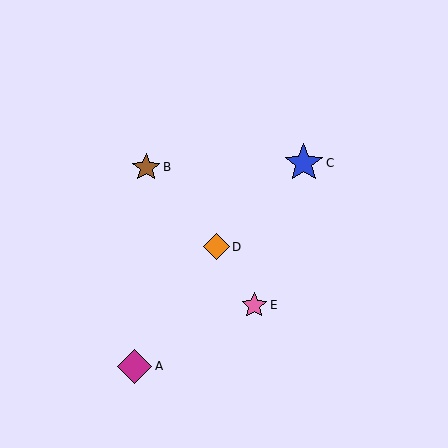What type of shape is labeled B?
Shape B is a brown star.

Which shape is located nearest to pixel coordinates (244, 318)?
The pink star (labeled E) at (254, 305) is nearest to that location.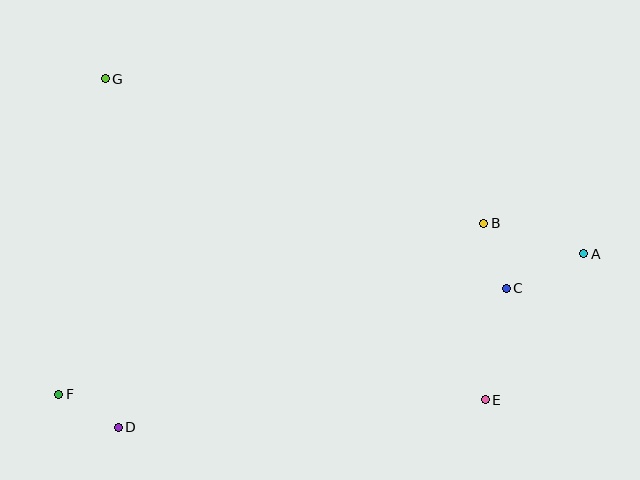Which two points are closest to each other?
Points D and F are closest to each other.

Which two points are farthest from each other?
Points A and F are farthest from each other.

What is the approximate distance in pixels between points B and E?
The distance between B and E is approximately 177 pixels.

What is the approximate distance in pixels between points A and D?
The distance between A and D is approximately 497 pixels.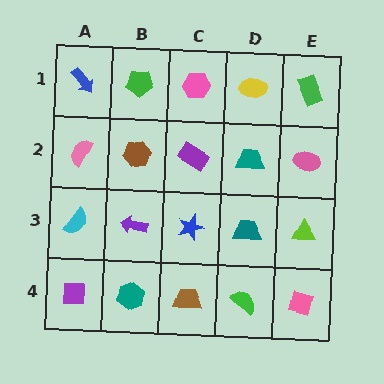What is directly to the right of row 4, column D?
A pink square.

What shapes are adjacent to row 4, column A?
A cyan semicircle (row 3, column A), a teal hexagon (row 4, column B).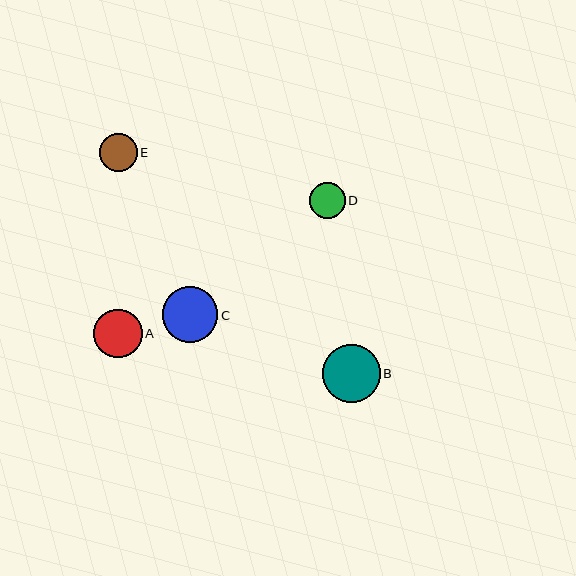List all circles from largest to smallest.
From largest to smallest: B, C, A, E, D.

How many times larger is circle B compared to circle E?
Circle B is approximately 1.5 times the size of circle E.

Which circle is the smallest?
Circle D is the smallest with a size of approximately 36 pixels.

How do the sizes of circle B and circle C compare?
Circle B and circle C are approximately the same size.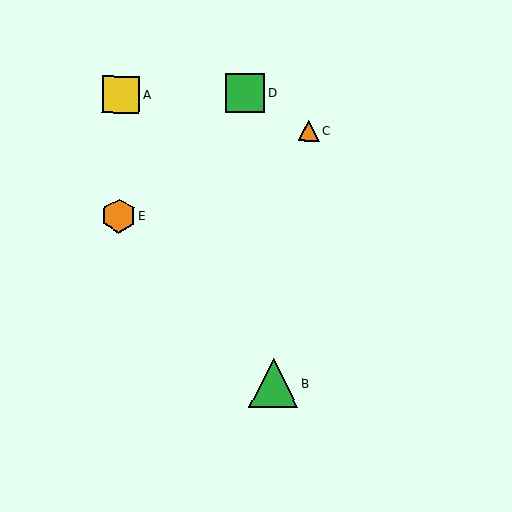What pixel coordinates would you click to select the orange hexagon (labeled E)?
Click at (119, 216) to select the orange hexagon E.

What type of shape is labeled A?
Shape A is a yellow square.